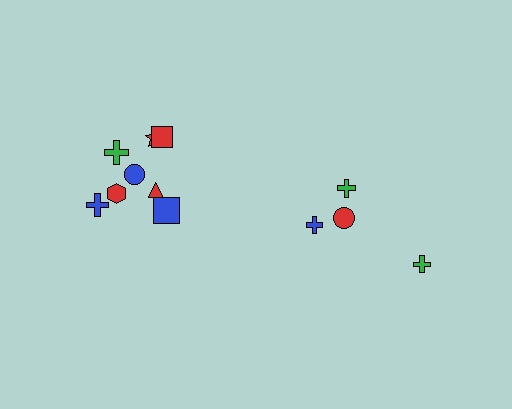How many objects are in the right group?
There are 4 objects.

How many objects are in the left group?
There are 8 objects.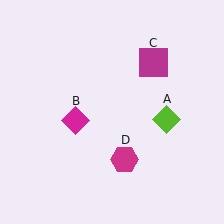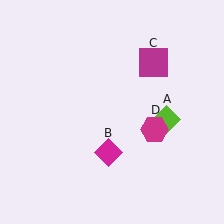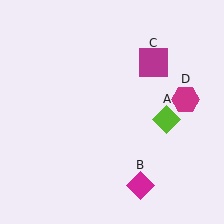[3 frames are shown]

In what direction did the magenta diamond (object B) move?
The magenta diamond (object B) moved down and to the right.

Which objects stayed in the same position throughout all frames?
Lime diamond (object A) and magenta square (object C) remained stationary.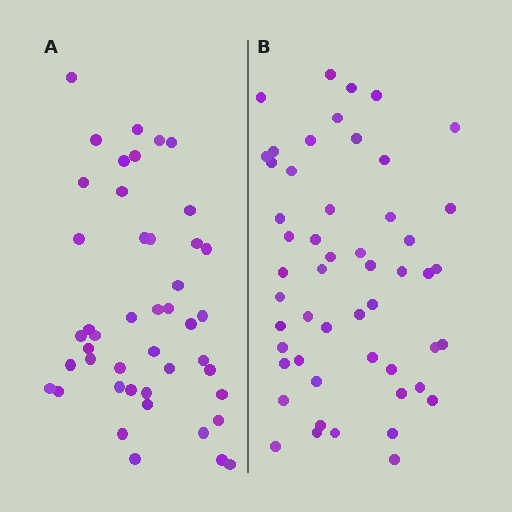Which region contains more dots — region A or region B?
Region B (the right region) has more dots.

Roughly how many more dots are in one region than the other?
Region B has roughly 8 or so more dots than region A.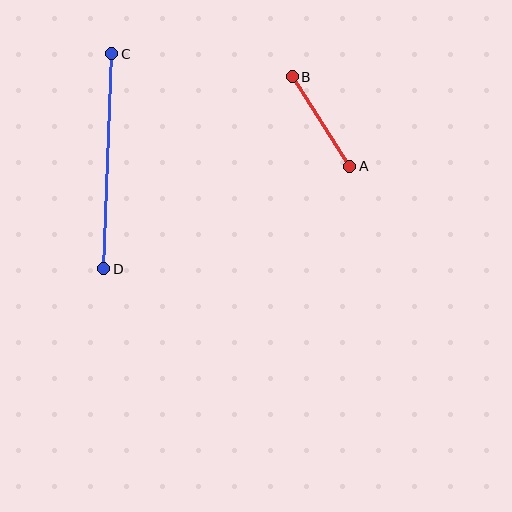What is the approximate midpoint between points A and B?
The midpoint is at approximately (321, 121) pixels.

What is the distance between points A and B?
The distance is approximately 106 pixels.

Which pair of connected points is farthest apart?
Points C and D are farthest apart.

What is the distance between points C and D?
The distance is approximately 215 pixels.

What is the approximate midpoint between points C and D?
The midpoint is at approximately (108, 161) pixels.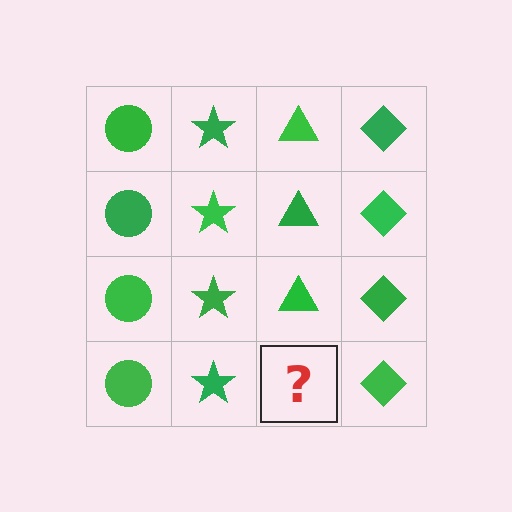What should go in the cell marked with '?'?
The missing cell should contain a green triangle.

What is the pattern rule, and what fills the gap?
The rule is that each column has a consistent shape. The gap should be filled with a green triangle.